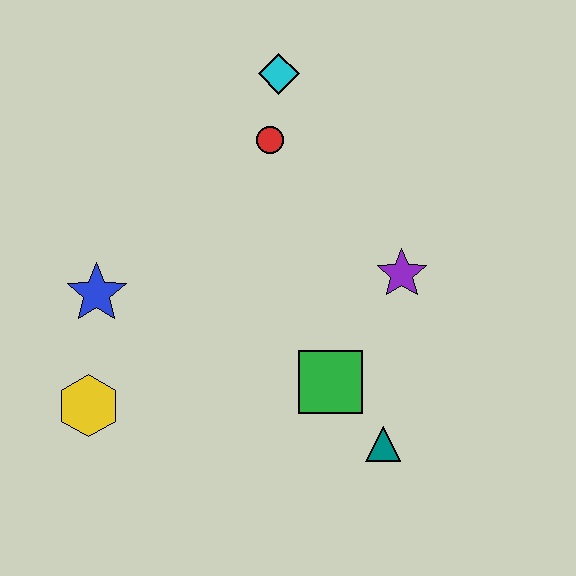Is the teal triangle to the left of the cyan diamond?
No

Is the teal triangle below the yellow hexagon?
Yes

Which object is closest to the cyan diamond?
The red circle is closest to the cyan diamond.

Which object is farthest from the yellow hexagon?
The cyan diamond is farthest from the yellow hexagon.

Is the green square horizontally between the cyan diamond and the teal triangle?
Yes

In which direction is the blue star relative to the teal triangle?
The blue star is to the left of the teal triangle.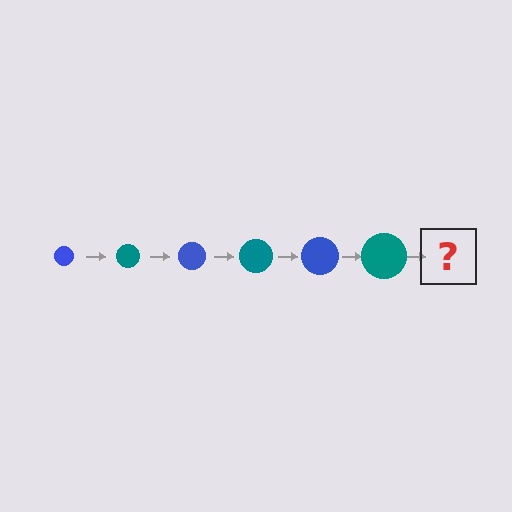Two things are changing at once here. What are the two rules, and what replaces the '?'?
The two rules are that the circle grows larger each step and the color cycles through blue and teal. The '?' should be a blue circle, larger than the previous one.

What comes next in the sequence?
The next element should be a blue circle, larger than the previous one.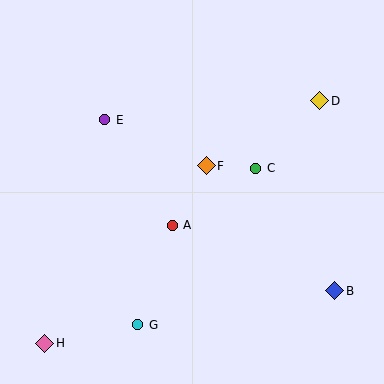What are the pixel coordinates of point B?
Point B is at (335, 291).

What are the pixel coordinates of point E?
Point E is at (105, 120).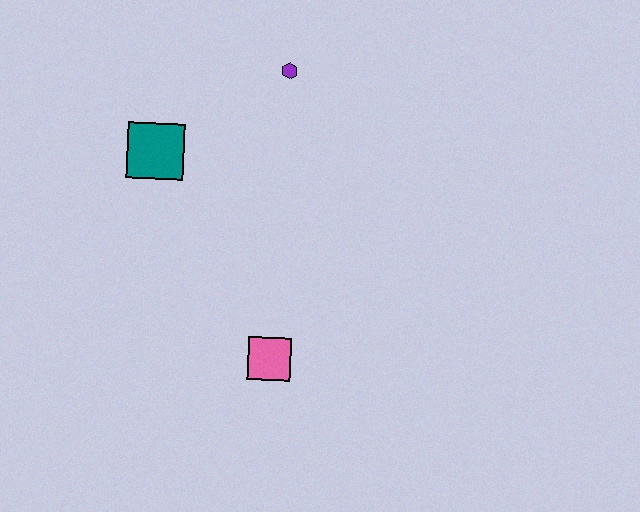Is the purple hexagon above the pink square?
Yes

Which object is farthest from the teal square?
The pink square is farthest from the teal square.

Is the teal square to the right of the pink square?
No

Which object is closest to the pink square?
The teal square is closest to the pink square.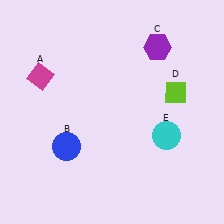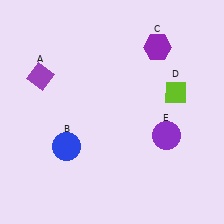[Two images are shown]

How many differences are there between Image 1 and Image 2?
There are 2 differences between the two images.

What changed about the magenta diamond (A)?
In Image 1, A is magenta. In Image 2, it changed to purple.